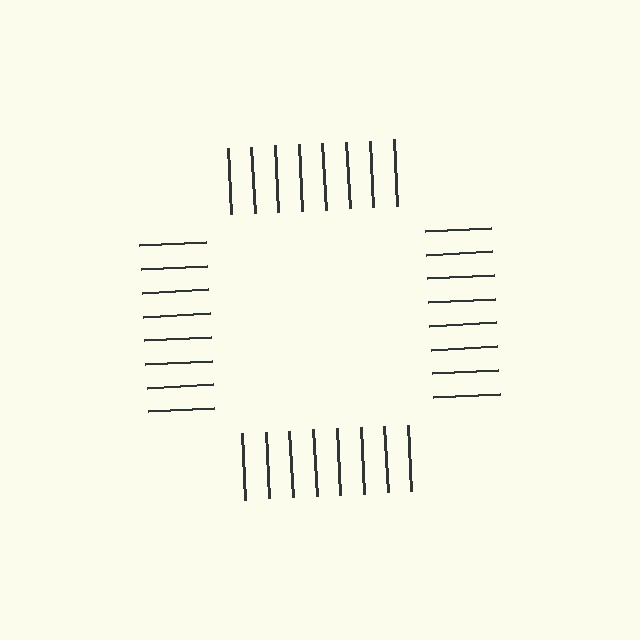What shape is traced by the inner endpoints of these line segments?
An illusory square — the line segments terminate on its edges but no continuous stroke is drawn.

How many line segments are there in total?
32 — 8 along each of the 4 edges.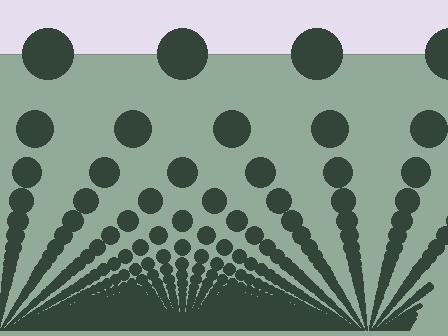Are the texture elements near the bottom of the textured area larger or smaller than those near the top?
Smaller. The gradient is inverted — elements near the bottom are smaller and denser.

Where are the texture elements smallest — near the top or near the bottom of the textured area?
Near the bottom.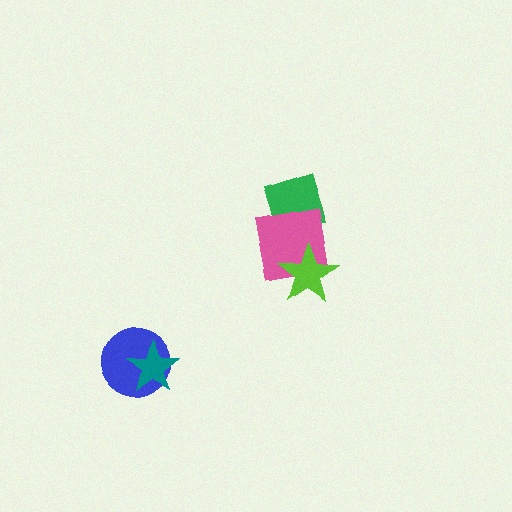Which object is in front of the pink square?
The lime star is in front of the pink square.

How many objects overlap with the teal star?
1 object overlaps with the teal star.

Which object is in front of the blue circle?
The teal star is in front of the blue circle.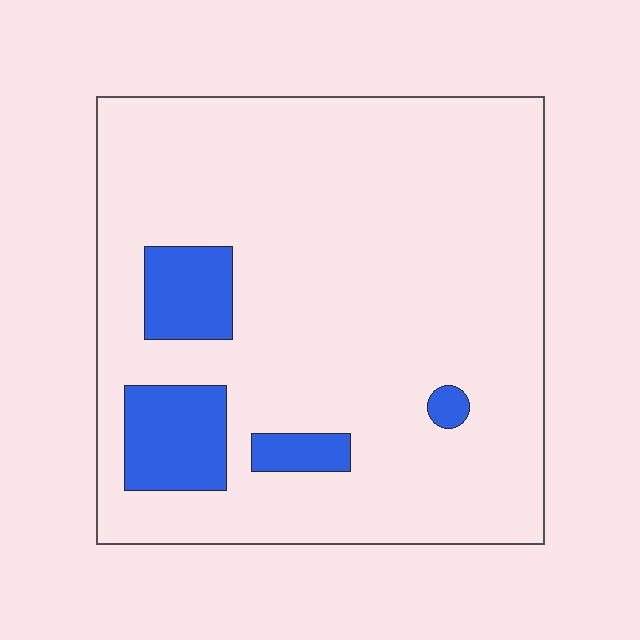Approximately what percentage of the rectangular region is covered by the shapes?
Approximately 10%.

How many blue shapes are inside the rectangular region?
4.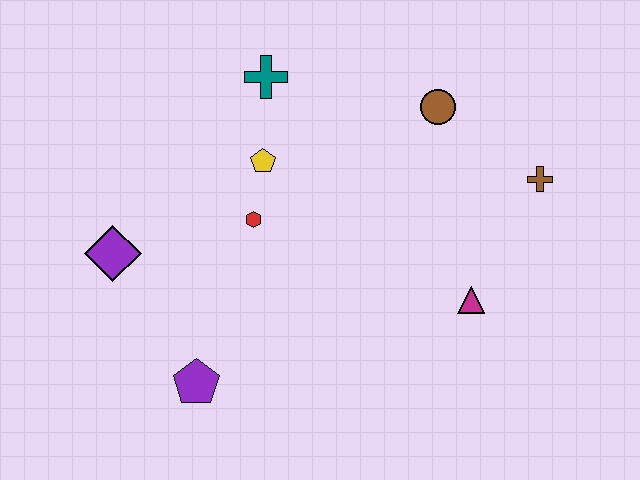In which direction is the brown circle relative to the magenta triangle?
The brown circle is above the magenta triangle.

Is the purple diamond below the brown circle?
Yes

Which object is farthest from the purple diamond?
The brown cross is farthest from the purple diamond.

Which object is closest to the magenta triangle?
The brown cross is closest to the magenta triangle.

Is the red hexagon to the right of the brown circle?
No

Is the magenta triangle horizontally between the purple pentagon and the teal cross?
No